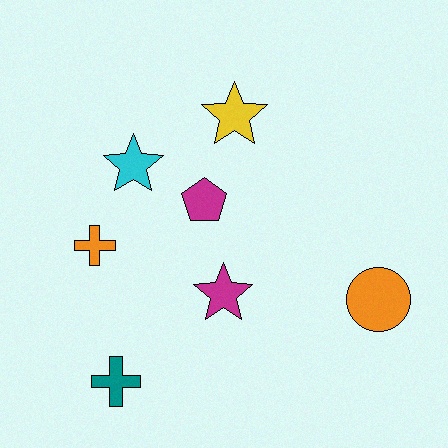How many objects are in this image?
There are 7 objects.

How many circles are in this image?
There is 1 circle.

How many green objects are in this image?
There are no green objects.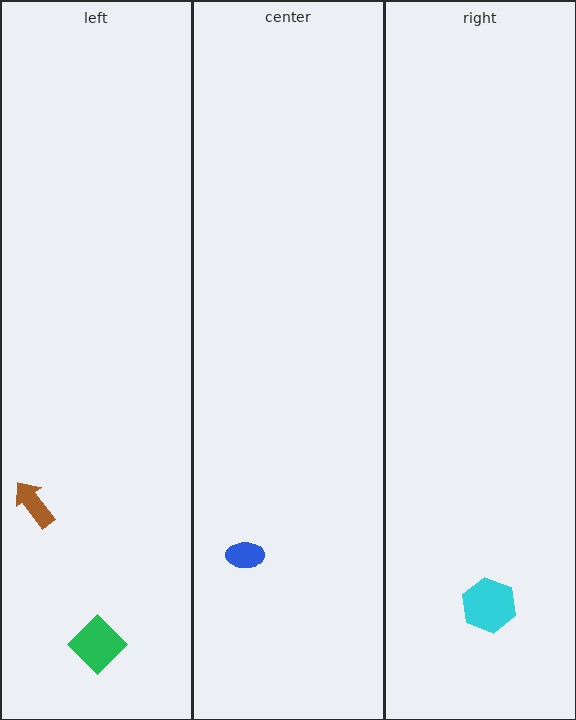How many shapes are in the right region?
1.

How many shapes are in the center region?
1.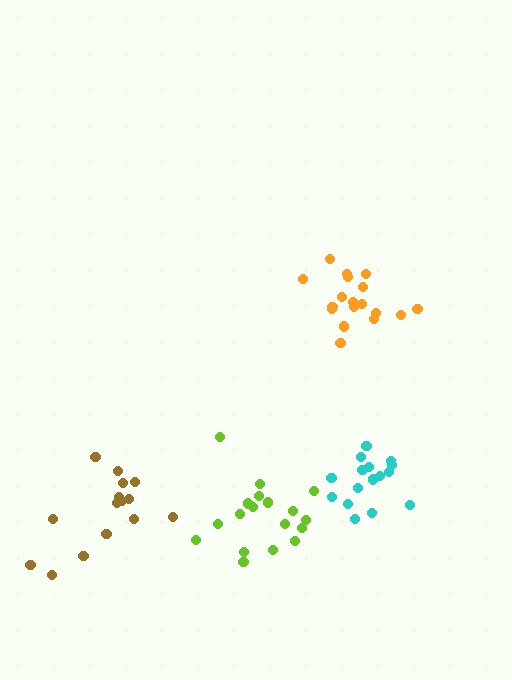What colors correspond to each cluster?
The clusters are colored: brown, orange, lime, cyan.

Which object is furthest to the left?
The brown cluster is leftmost.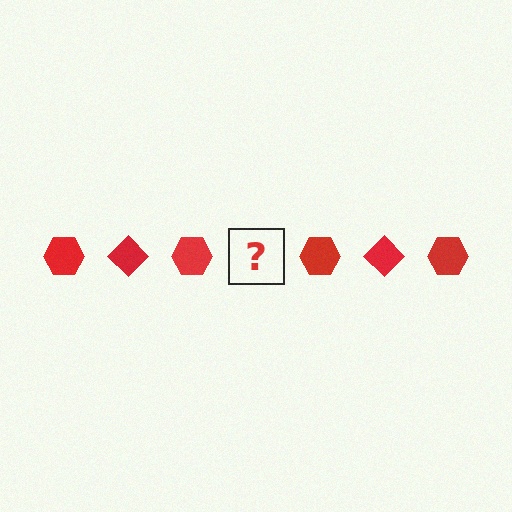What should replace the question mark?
The question mark should be replaced with a red diamond.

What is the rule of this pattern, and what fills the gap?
The rule is that the pattern cycles through hexagon, diamond shapes in red. The gap should be filled with a red diamond.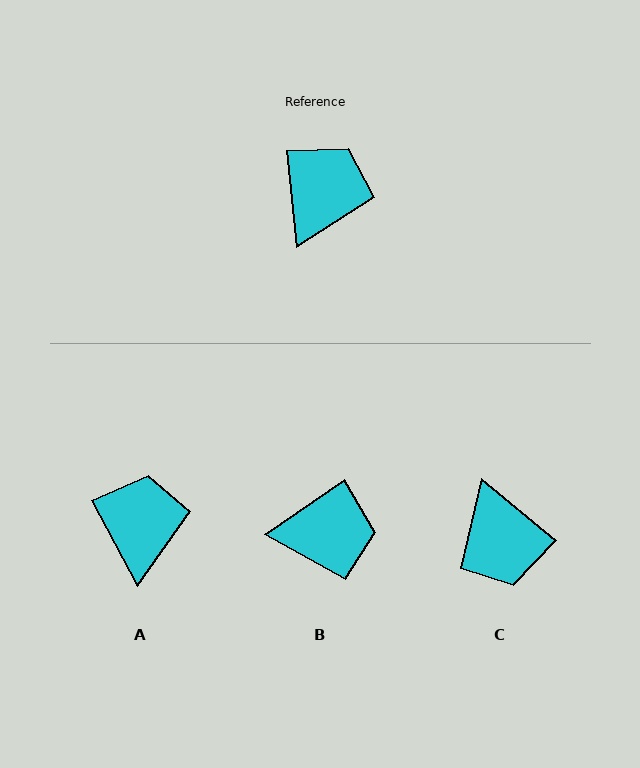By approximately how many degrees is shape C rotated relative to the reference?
Approximately 136 degrees clockwise.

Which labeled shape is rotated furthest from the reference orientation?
C, about 136 degrees away.